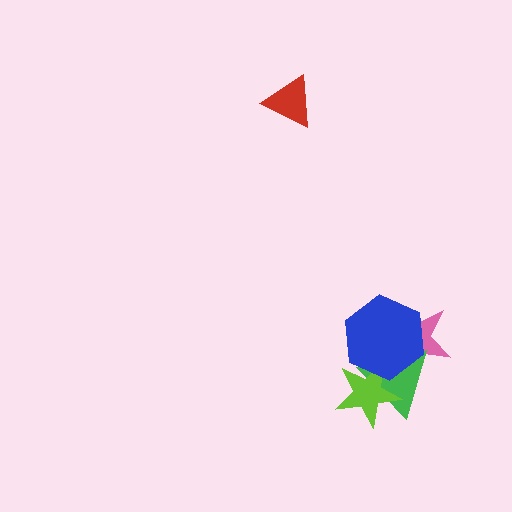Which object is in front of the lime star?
The blue hexagon is in front of the lime star.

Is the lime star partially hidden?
Yes, it is partially covered by another shape.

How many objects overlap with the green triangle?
3 objects overlap with the green triangle.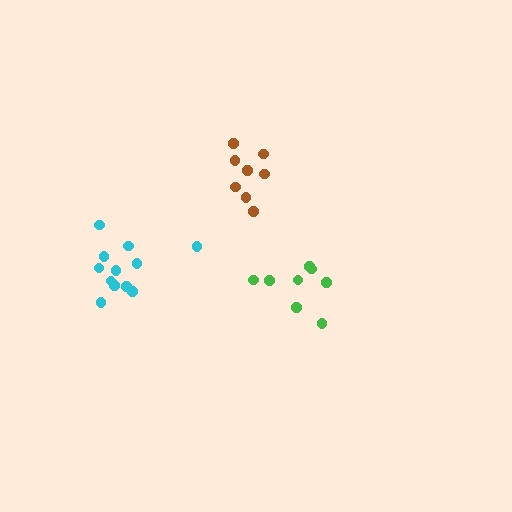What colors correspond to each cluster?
The clusters are colored: green, brown, cyan.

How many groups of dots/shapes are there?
There are 3 groups.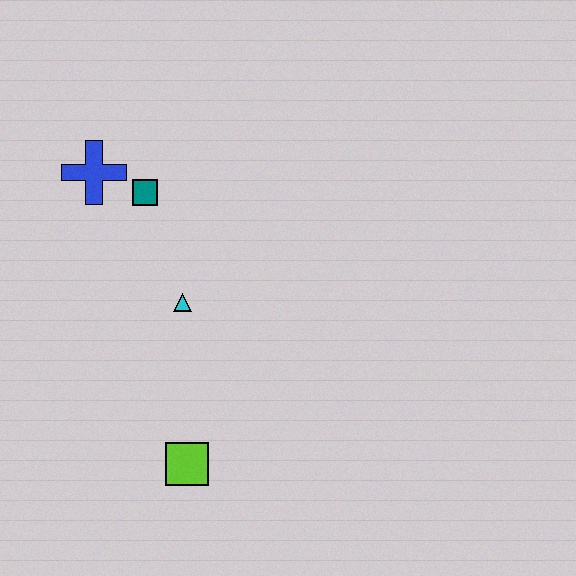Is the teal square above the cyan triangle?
Yes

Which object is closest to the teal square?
The blue cross is closest to the teal square.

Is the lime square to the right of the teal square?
Yes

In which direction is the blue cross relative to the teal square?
The blue cross is to the left of the teal square.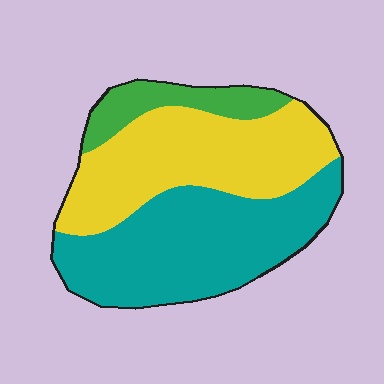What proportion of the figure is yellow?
Yellow takes up between a quarter and a half of the figure.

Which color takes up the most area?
Teal, at roughly 45%.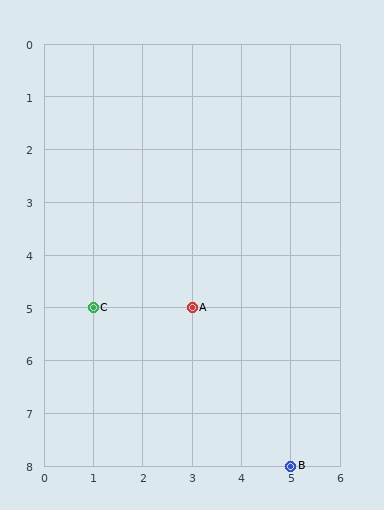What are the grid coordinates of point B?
Point B is at grid coordinates (5, 8).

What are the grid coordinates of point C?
Point C is at grid coordinates (1, 5).